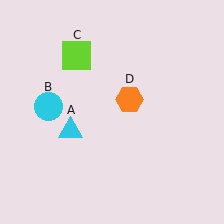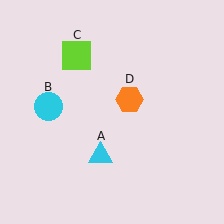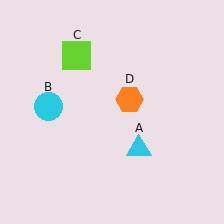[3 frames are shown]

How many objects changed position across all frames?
1 object changed position: cyan triangle (object A).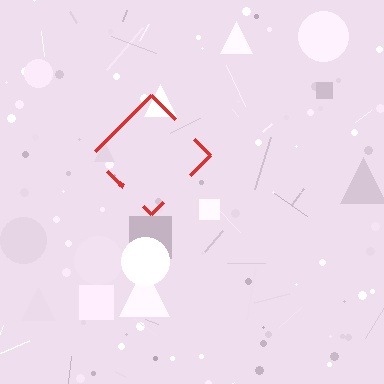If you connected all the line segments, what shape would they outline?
They would outline a diamond.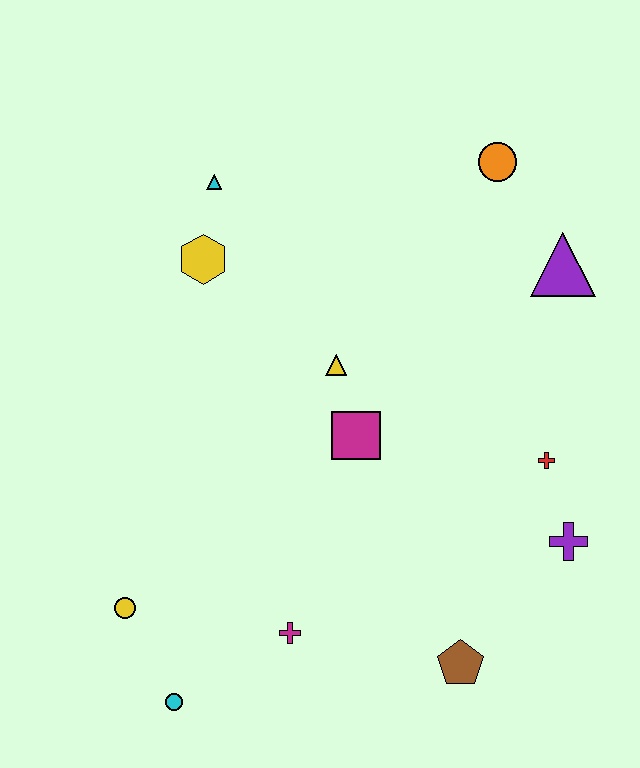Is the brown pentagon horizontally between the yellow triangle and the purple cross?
Yes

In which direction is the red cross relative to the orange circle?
The red cross is below the orange circle.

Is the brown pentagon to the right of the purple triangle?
No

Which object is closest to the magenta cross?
The cyan circle is closest to the magenta cross.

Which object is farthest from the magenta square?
The cyan circle is farthest from the magenta square.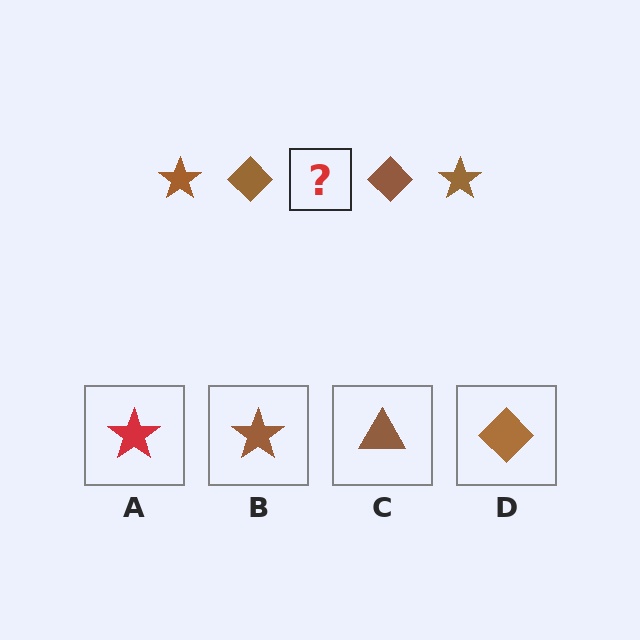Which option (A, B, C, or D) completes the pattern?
B.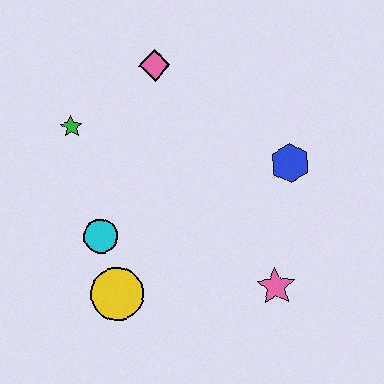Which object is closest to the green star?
The pink diamond is closest to the green star.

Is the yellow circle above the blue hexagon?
No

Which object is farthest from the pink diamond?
The pink star is farthest from the pink diamond.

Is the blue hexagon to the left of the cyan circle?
No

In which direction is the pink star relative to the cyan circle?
The pink star is to the right of the cyan circle.